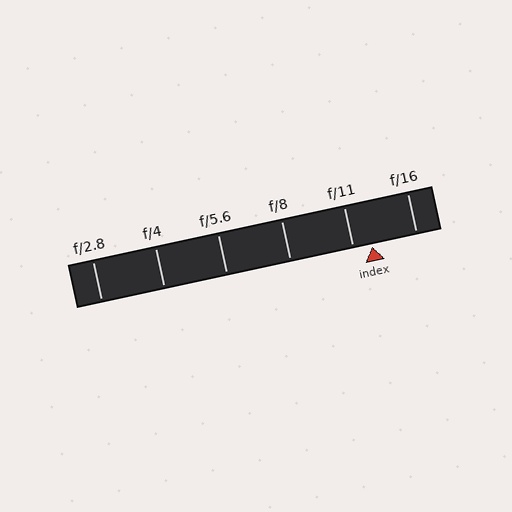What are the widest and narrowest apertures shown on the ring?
The widest aperture shown is f/2.8 and the narrowest is f/16.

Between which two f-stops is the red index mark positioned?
The index mark is between f/11 and f/16.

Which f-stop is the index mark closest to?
The index mark is closest to f/11.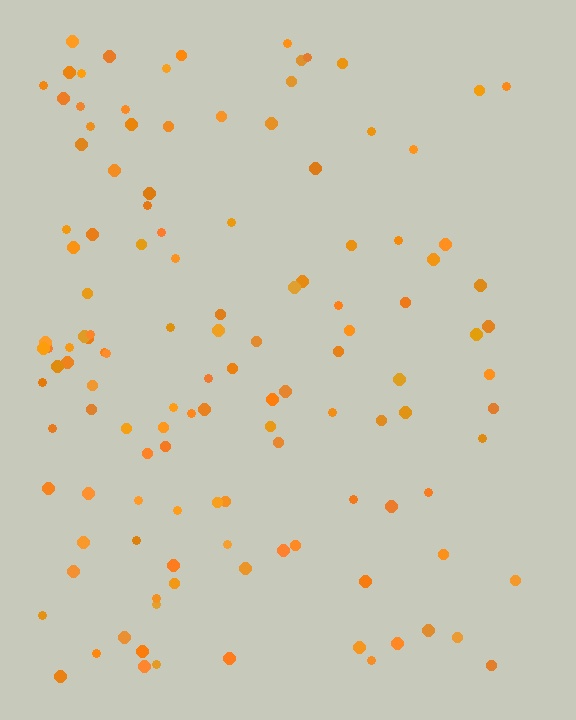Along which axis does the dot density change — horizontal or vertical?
Horizontal.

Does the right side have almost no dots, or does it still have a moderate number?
Still a moderate number, just noticeably fewer than the left.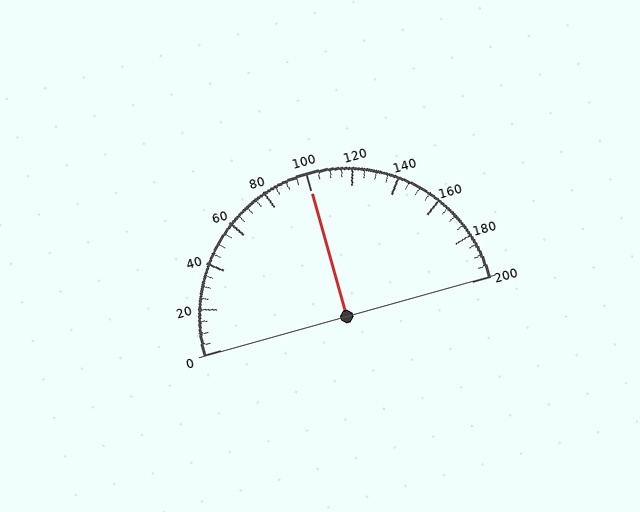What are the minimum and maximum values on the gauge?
The gauge ranges from 0 to 200.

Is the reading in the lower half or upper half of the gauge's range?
The reading is in the upper half of the range (0 to 200).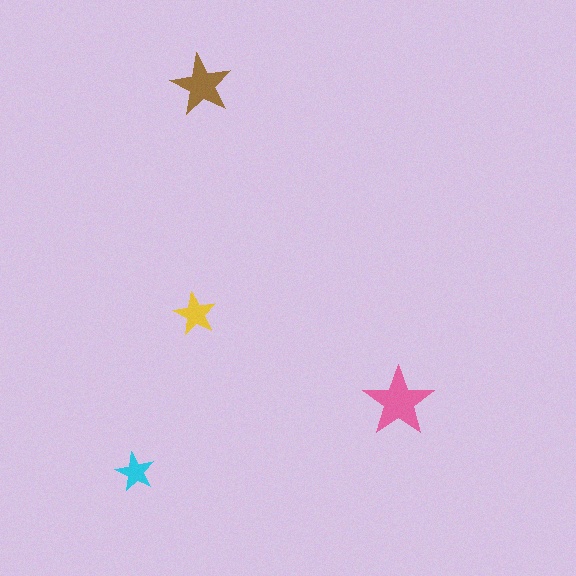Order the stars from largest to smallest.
the pink one, the brown one, the yellow one, the cyan one.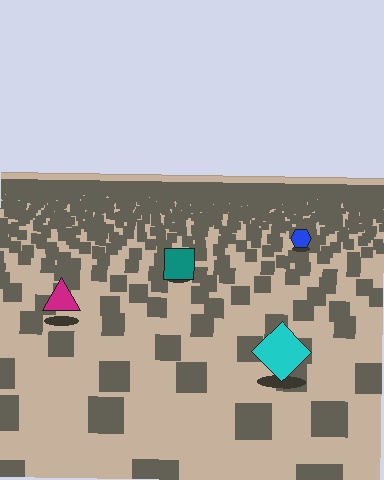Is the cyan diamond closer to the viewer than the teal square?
Yes. The cyan diamond is closer — you can tell from the texture gradient: the ground texture is coarser near it.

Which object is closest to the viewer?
The cyan diamond is closest. The texture marks near it are larger and more spread out.